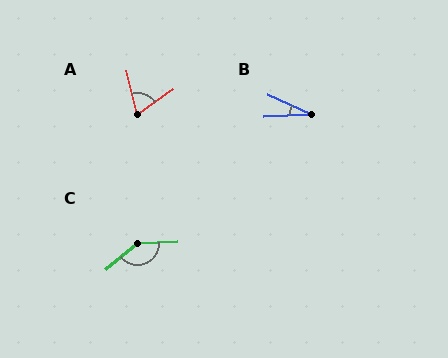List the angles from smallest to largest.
B (28°), A (68°), C (144°).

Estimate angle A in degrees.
Approximately 68 degrees.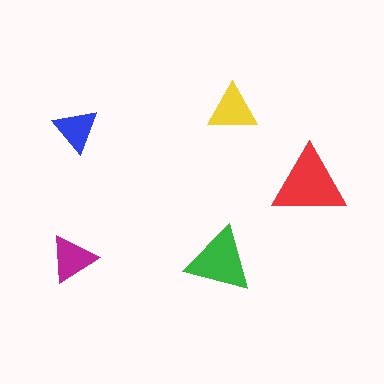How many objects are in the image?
There are 5 objects in the image.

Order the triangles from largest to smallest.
the red one, the green one, the yellow one, the magenta one, the blue one.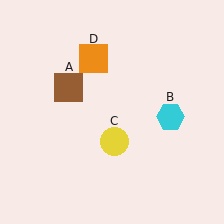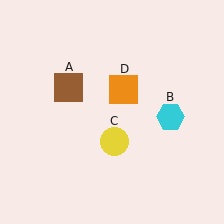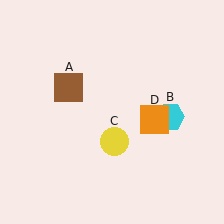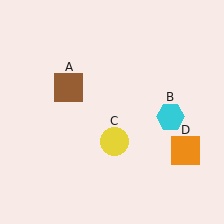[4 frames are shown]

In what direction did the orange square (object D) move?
The orange square (object D) moved down and to the right.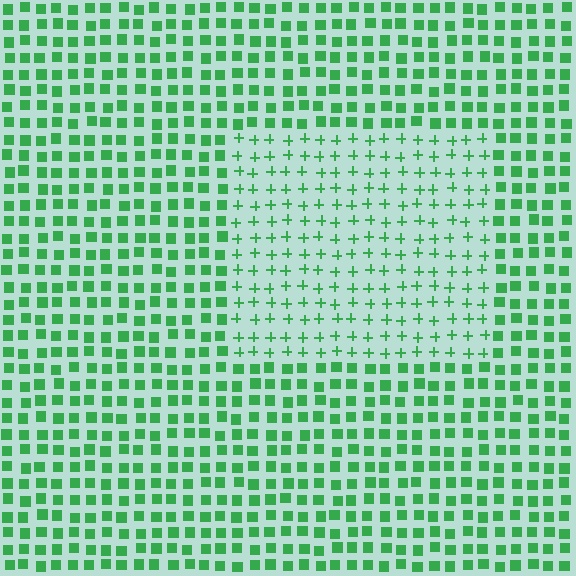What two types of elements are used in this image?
The image uses plus signs inside the rectangle region and squares outside it.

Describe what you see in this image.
The image is filled with small green elements arranged in a uniform grid. A rectangle-shaped region contains plus signs, while the surrounding area contains squares. The boundary is defined purely by the change in element shape.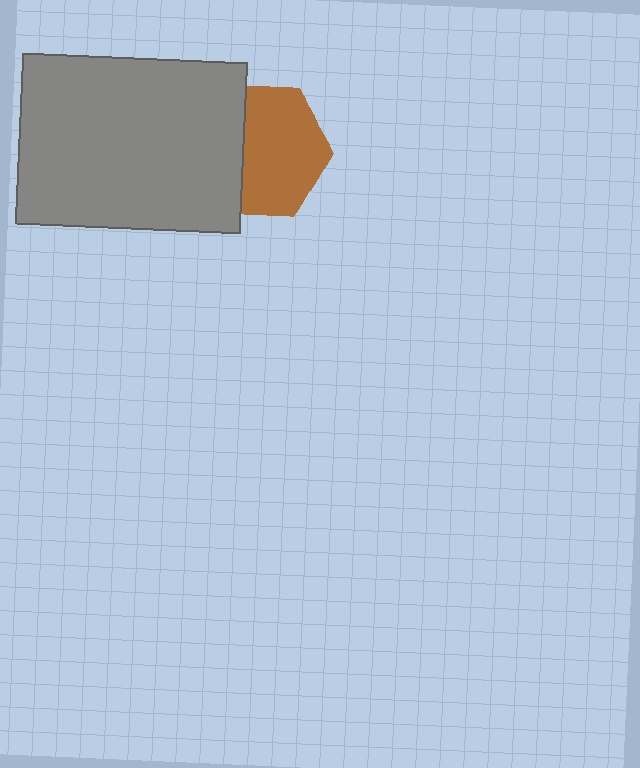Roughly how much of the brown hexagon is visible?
About half of it is visible (roughly 64%).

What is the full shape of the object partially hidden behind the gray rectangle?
The partially hidden object is a brown hexagon.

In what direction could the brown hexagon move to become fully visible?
The brown hexagon could move right. That would shift it out from behind the gray rectangle entirely.